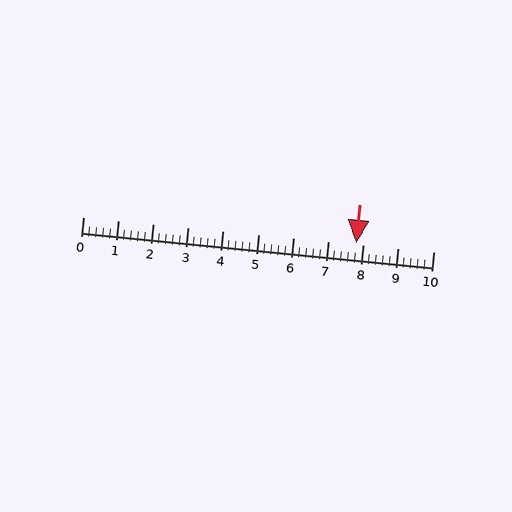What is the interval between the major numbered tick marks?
The major tick marks are spaced 1 units apart.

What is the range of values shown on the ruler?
The ruler shows values from 0 to 10.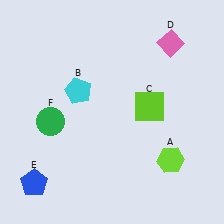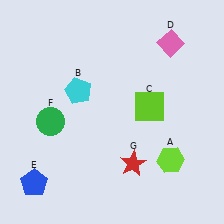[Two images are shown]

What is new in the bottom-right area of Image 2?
A red star (G) was added in the bottom-right area of Image 2.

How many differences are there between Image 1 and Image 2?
There is 1 difference between the two images.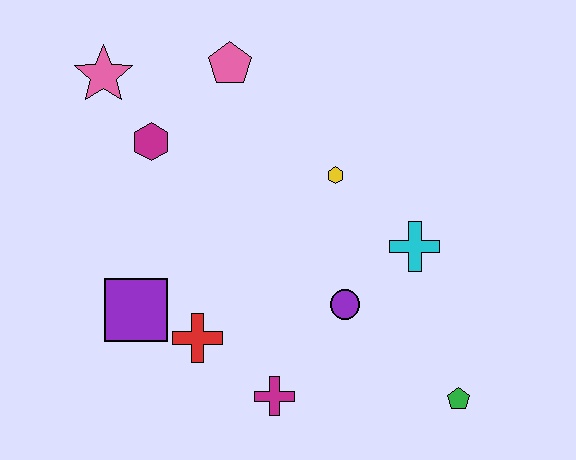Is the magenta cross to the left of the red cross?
No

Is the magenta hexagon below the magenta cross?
No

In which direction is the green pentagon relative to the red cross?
The green pentagon is to the right of the red cross.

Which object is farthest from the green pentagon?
The pink star is farthest from the green pentagon.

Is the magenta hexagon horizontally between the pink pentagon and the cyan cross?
No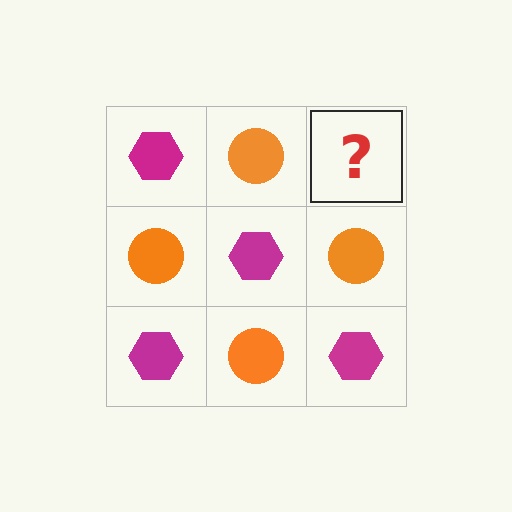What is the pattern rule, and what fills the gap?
The rule is that it alternates magenta hexagon and orange circle in a checkerboard pattern. The gap should be filled with a magenta hexagon.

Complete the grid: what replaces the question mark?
The question mark should be replaced with a magenta hexagon.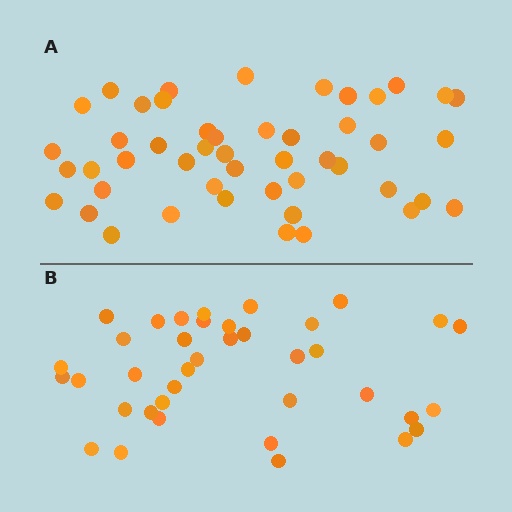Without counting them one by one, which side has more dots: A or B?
Region A (the top region) has more dots.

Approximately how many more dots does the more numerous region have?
Region A has roughly 10 or so more dots than region B.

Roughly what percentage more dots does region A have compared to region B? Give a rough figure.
About 25% more.